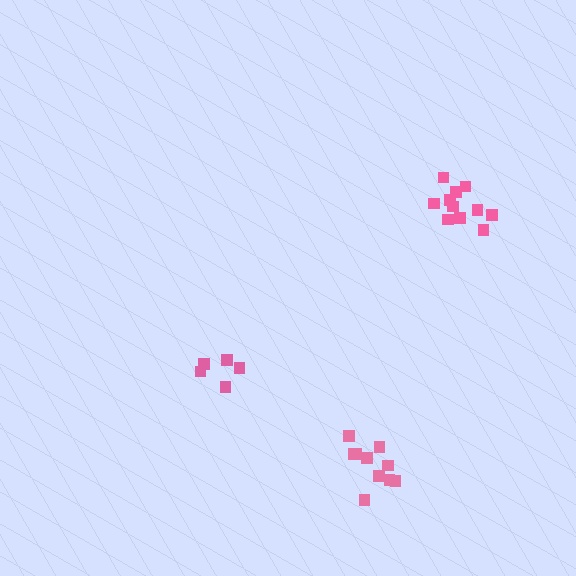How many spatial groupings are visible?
There are 3 spatial groupings.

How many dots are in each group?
Group 1: 5 dots, Group 2: 11 dots, Group 3: 10 dots (26 total).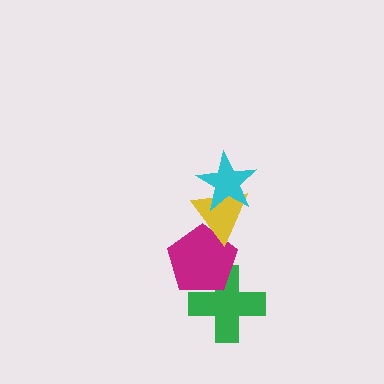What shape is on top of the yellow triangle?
The cyan star is on top of the yellow triangle.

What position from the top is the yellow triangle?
The yellow triangle is 2nd from the top.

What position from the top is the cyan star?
The cyan star is 1st from the top.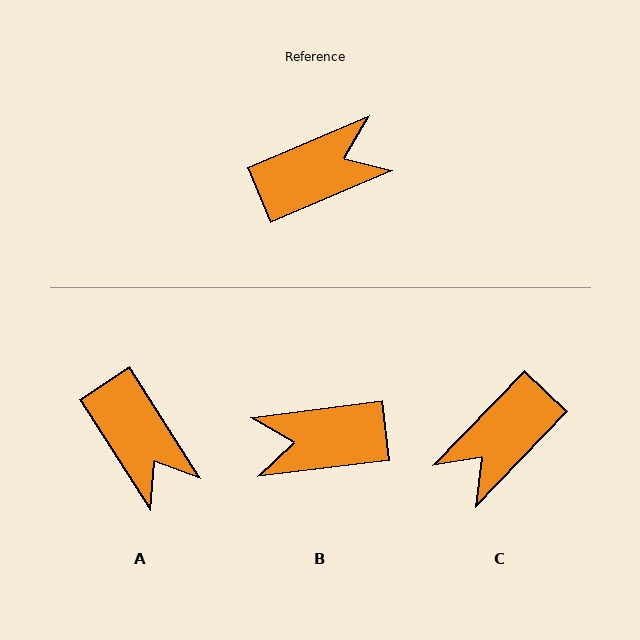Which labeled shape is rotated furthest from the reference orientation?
B, about 164 degrees away.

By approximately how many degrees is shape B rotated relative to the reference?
Approximately 164 degrees counter-clockwise.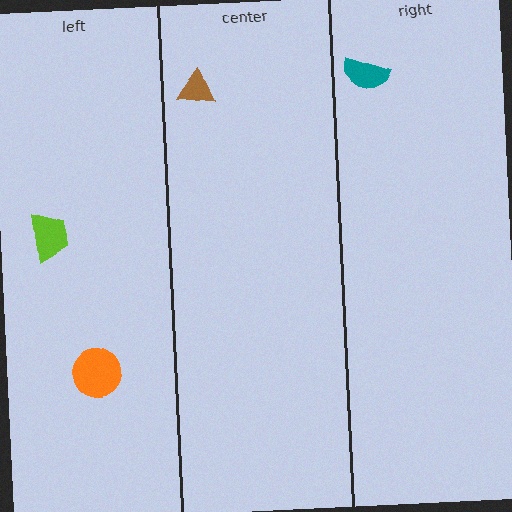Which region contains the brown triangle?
The center region.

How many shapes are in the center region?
1.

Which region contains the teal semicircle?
The right region.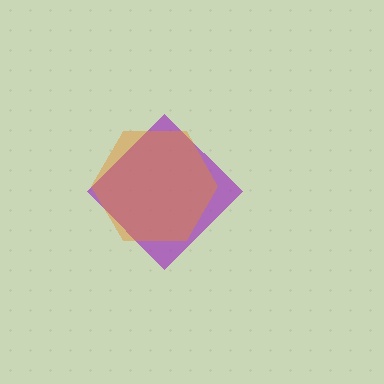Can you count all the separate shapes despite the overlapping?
Yes, there are 2 separate shapes.